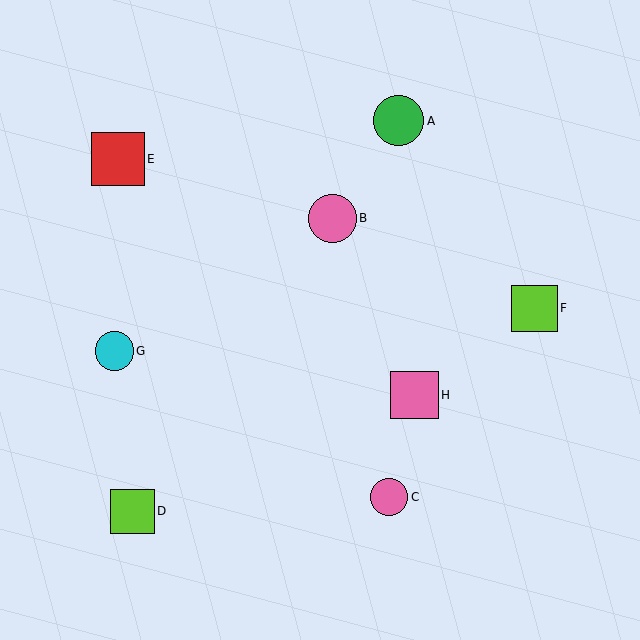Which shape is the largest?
The red square (labeled E) is the largest.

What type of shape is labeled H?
Shape H is a pink square.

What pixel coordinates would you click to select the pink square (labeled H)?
Click at (415, 395) to select the pink square H.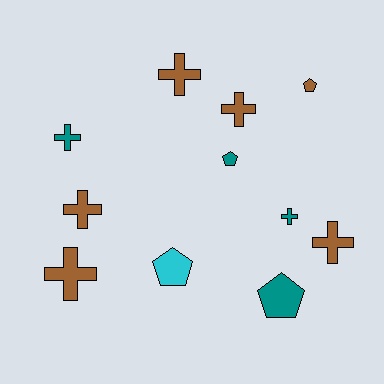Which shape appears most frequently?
Cross, with 7 objects.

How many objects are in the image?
There are 11 objects.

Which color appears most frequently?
Brown, with 6 objects.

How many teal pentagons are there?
There are 2 teal pentagons.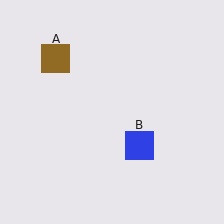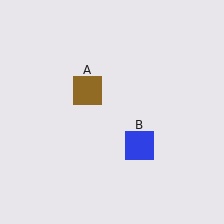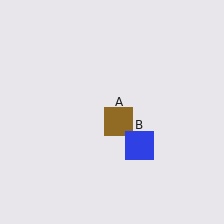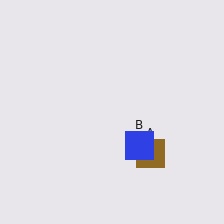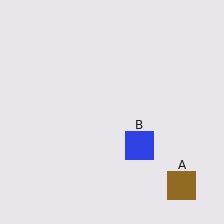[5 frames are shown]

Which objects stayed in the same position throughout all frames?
Blue square (object B) remained stationary.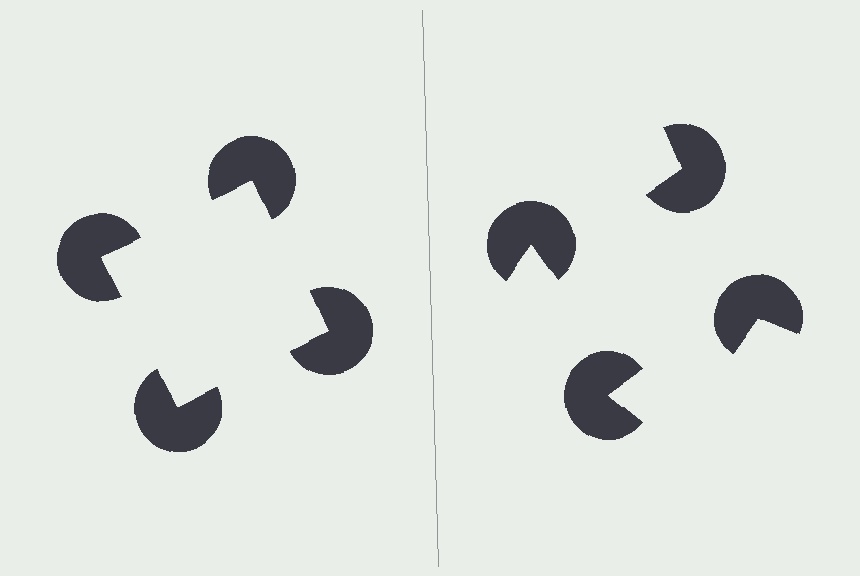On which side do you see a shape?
An illusory square appears on the left side. On the right side the wedge cuts are rotated, so no coherent shape forms.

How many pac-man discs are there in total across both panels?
8 — 4 on each side.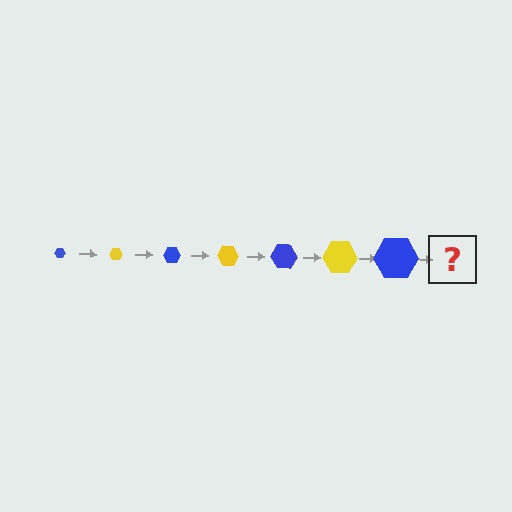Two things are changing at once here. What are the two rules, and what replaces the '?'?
The two rules are that the hexagon grows larger each step and the color cycles through blue and yellow. The '?' should be a yellow hexagon, larger than the previous one.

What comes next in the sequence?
The next element should be a yellow hexagon, larger than the previous one.